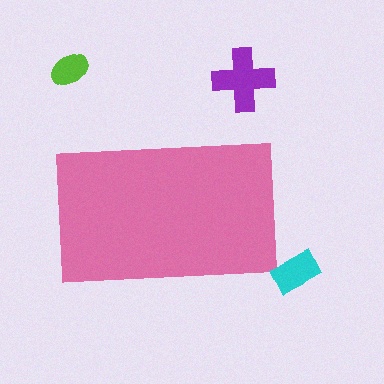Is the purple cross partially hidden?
No, the purple cross is fully visible.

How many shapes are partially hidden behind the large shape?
0 shapes are partially hidden.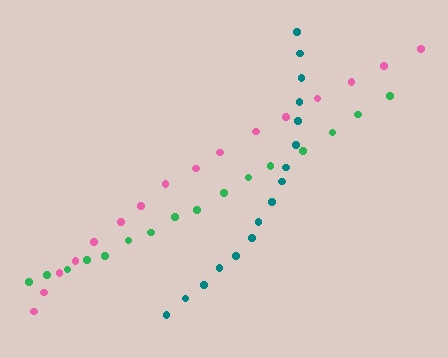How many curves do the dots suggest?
There are 3 distinct paths.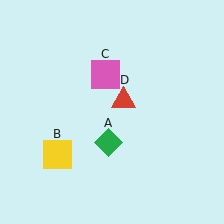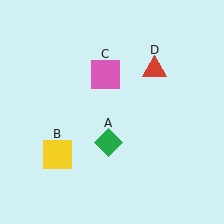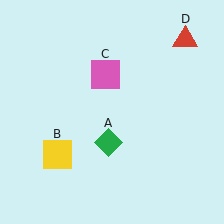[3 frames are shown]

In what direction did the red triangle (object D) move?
The red triangle (object D) moved up and to the right.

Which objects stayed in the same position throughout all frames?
Green diamond (object A) and yellow square (object B) and pink square (object C) remained stationary.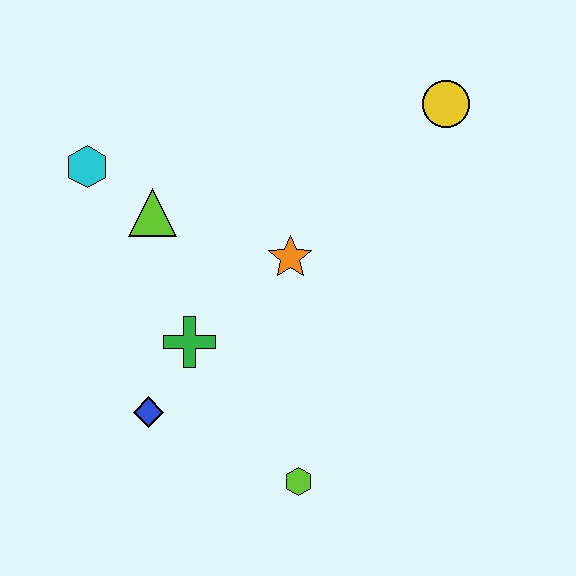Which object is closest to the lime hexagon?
The blue diamond is closest to the lime hexagon.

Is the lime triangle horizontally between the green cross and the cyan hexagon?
Yes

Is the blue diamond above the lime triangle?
No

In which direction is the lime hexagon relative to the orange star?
The lime hexagon is below the orange star.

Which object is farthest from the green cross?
The yellow circle is farthest from the green cross.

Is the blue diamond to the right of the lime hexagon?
No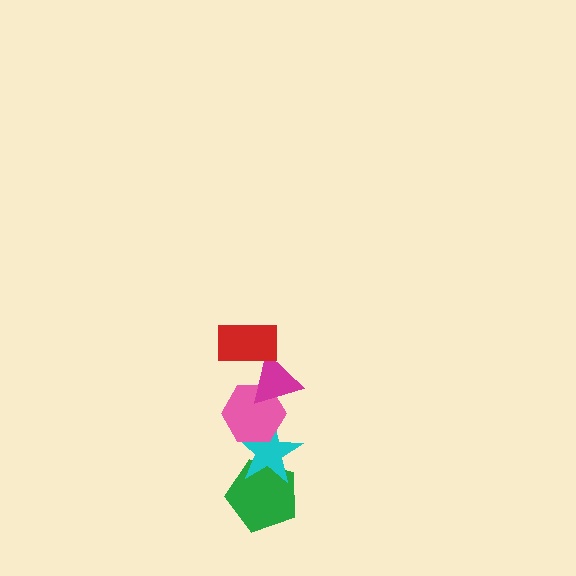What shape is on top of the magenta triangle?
The red rectangle is on top of the magenta triangle.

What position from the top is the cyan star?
The cyan star is 4th from the top.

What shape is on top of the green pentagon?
The cyan star is on top of the green pentagon.